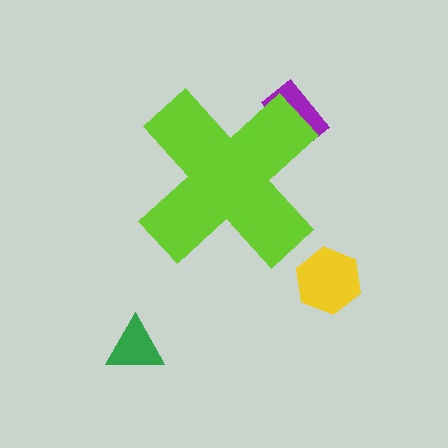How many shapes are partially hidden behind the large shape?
1 shape is partially hidden.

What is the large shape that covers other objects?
A lime cross.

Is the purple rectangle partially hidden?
Yes, the purple rectangle is partially hidden behind the lime cross.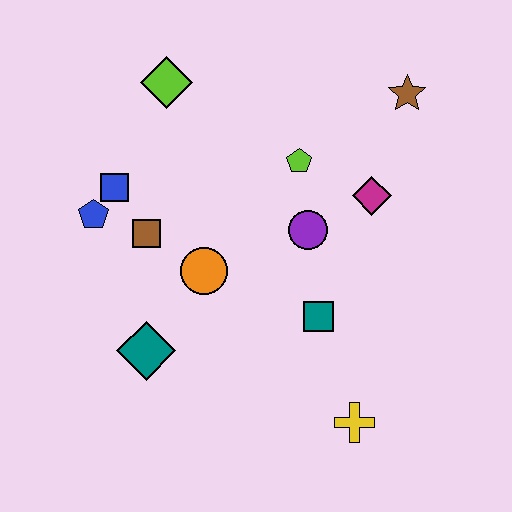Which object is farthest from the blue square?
The yellow cross is farthest from the blue square.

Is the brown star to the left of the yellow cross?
No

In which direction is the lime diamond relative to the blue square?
The lime diamond is above the blue square.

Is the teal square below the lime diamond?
Yes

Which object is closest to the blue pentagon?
The blue square is closest to the blue pentagon.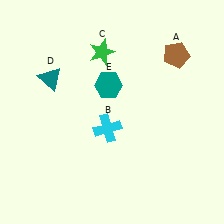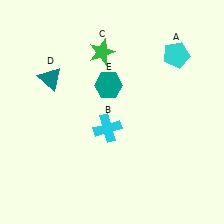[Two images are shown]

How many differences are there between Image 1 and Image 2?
There is 1 difference between the two images.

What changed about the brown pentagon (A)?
In Image 1, A is brown. In Image 2, it changed to cyan.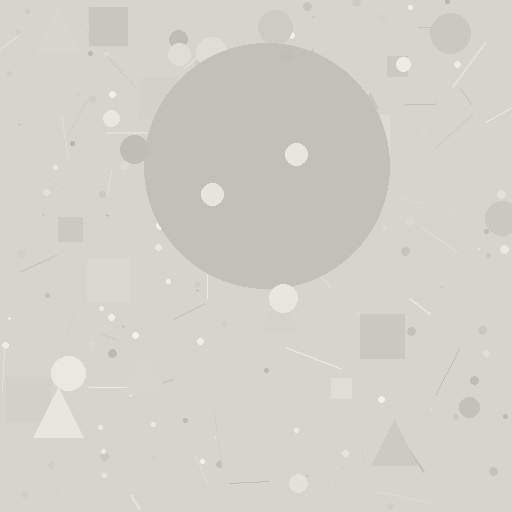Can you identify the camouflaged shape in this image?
The camouflaged shape is a circle.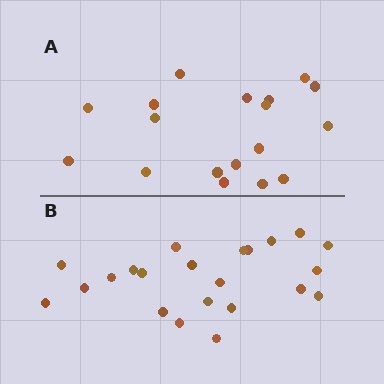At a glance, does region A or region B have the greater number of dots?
Region B (the bottom region) has more dots.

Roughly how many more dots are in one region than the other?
Region B has about 4 more dots than region A.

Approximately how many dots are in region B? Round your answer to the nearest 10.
About 20 dots. (The exact count is 22, which rounds to 20.)